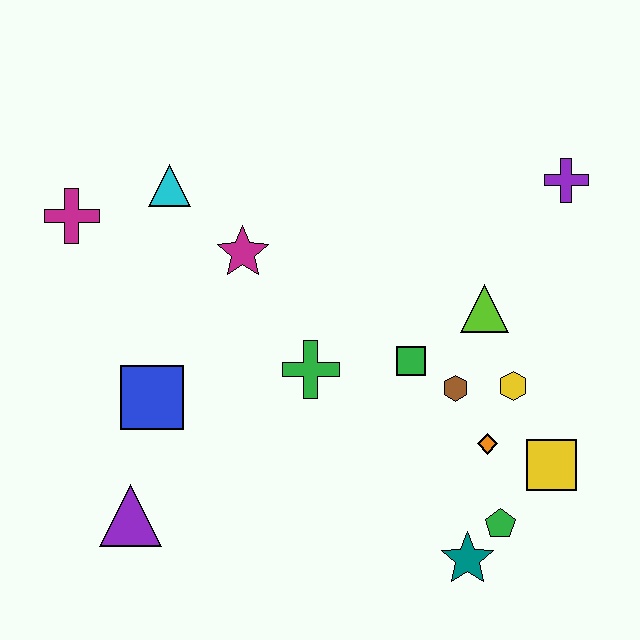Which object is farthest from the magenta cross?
The yellow square is farthest from the magenta cross.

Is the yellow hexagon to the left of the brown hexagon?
No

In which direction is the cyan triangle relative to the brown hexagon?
The cyan triangle is to the left of the brown hexagon.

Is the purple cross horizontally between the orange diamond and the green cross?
No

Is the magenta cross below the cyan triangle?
Yes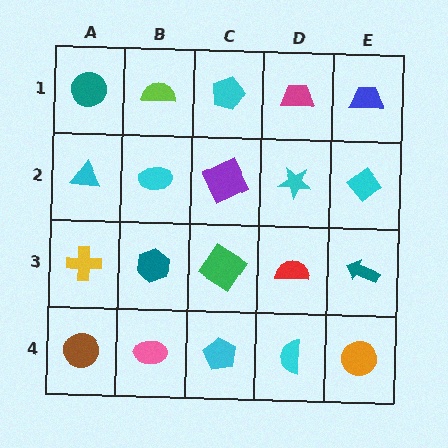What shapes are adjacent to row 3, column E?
A cyan diamond (row 2, column E), an orange circle (row 4, column E), a red semicircle (row 3, column D).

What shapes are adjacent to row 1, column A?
A cyan triangle (row 2, column A), a lime semicircle (row 1, column B).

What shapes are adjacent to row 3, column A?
A cyan triangle (row 2, column A), a brown circle (row 4, column A), a teal hexagon (row 3, column B).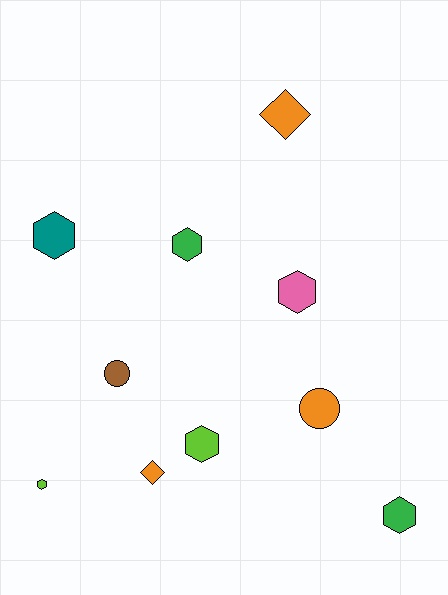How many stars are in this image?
There are no stars.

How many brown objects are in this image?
There is 1 brown object.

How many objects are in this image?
There are 10 objects.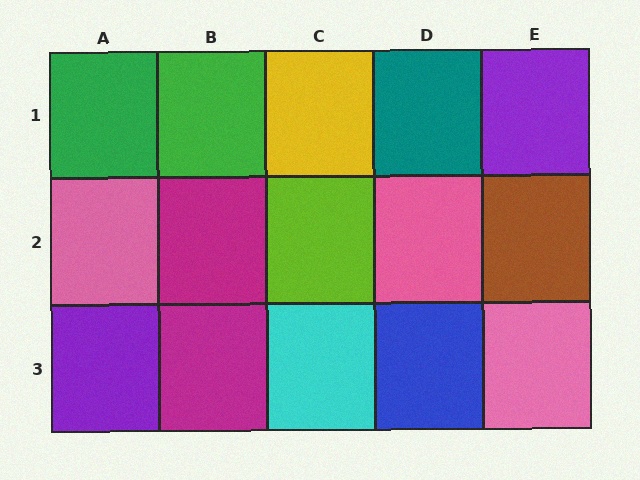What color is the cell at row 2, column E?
Brown.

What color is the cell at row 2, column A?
Pink.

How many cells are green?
2 cells are green.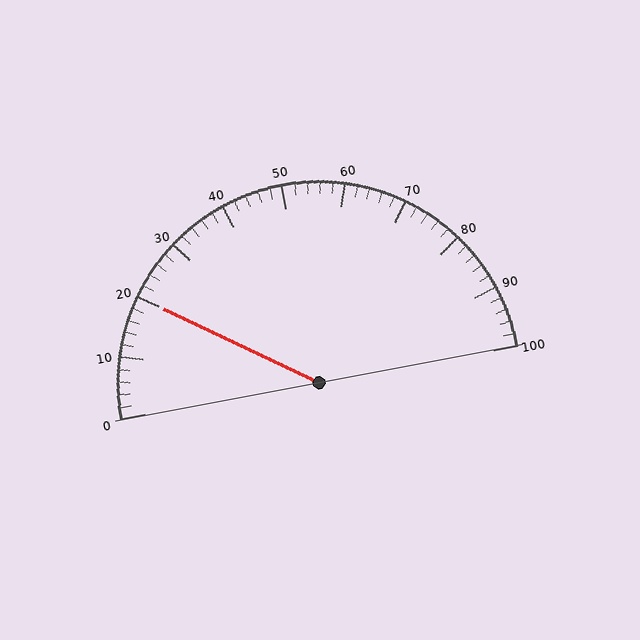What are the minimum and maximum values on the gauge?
The gauge ranges from 0 to 100.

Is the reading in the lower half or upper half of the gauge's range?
The reading is in the lower half of the range (0 to 100).